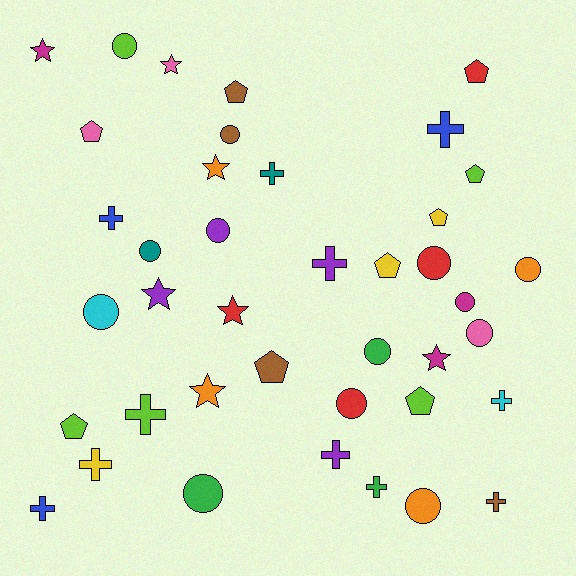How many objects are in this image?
There are 40 objects.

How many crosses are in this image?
There are 11 crosses.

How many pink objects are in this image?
There are 3 pink objects.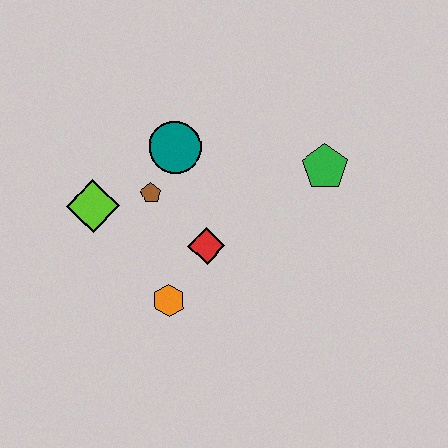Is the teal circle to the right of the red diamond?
No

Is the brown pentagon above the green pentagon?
No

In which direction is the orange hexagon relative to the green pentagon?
The orange hexagon is to the left of the green pentagon.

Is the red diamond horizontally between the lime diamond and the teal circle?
No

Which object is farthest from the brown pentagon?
The green pentagon is farthest from the brown pentagon.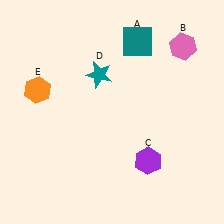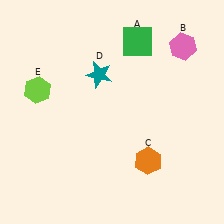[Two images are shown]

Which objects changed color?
A changed from teal to green. C changed from purple to orange. E changed from orange to lime.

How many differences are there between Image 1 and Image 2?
There are 3 differences between the two images.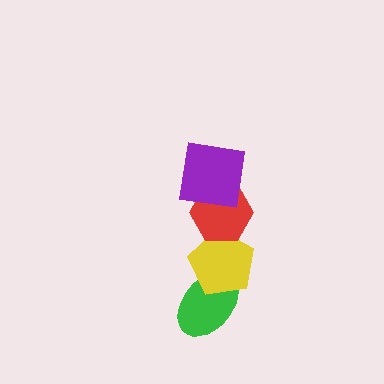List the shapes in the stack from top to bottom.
From top to bottom: the purple square, the red hexagon, the yellow pentagon, the green ellipse.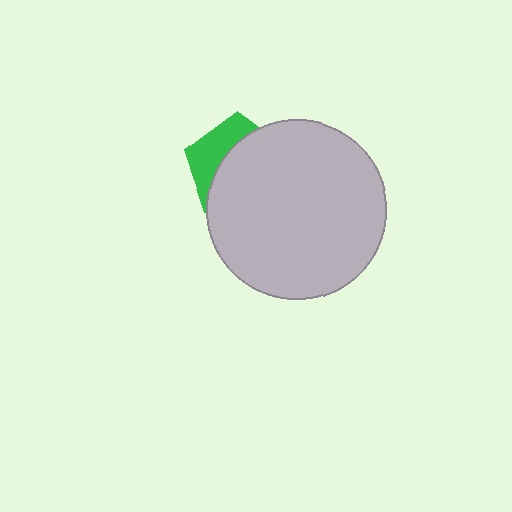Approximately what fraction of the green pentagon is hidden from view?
Roughly 67% of the green pentagon is hidden behind the light gray circle.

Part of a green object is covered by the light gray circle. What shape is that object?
It is a pentagon.